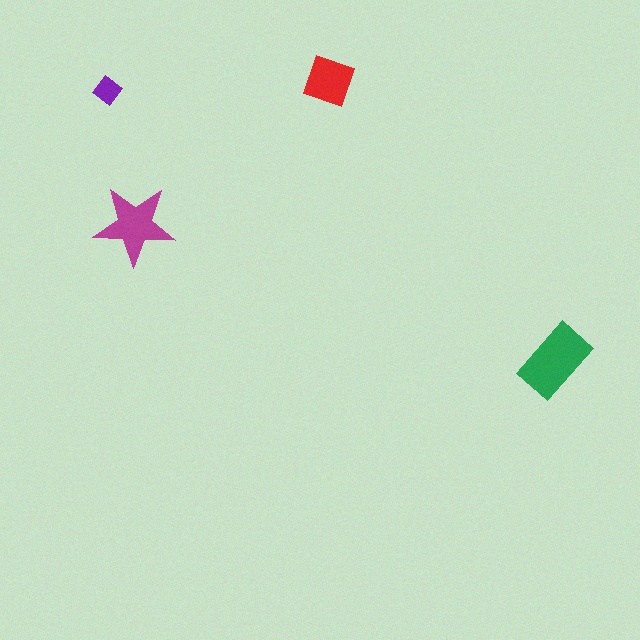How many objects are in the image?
There are 4 objects in the image.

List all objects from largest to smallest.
The green rectangle, the magenta star, the red square, the purple diamond.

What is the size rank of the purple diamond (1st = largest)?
4th.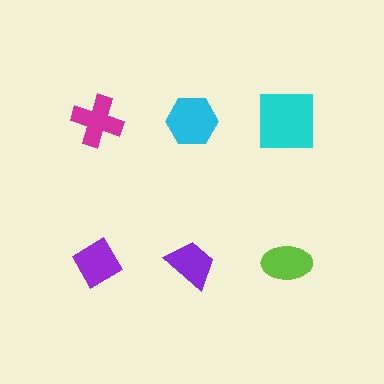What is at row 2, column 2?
A purple trapezoid.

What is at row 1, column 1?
A magenta cross.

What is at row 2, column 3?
A lime ellipse.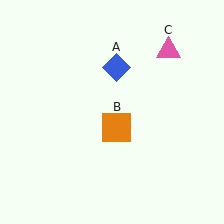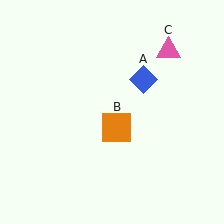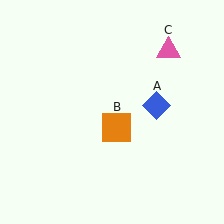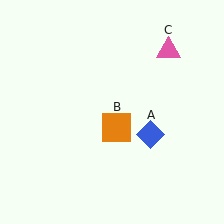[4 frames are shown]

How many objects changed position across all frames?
1 object changed position: blue diamond (object A).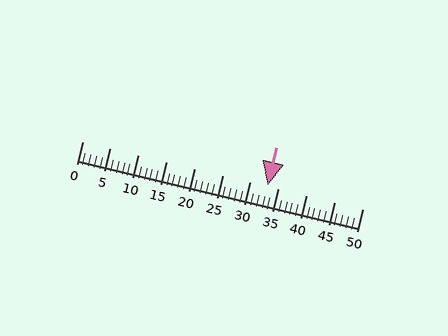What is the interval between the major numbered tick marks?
The major tick marks are spaced 5 units apart.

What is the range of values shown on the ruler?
The ruler shows values from 0 to 50.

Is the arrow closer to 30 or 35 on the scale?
The arrow is closer to 35.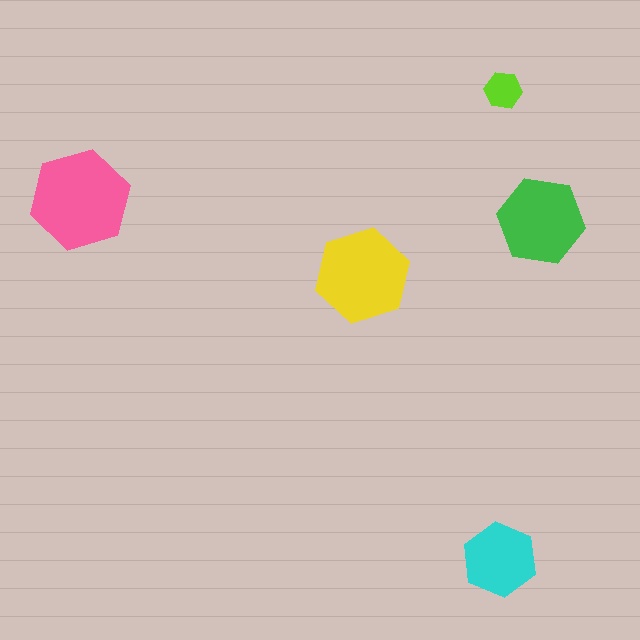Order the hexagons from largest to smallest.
the pink one, the yellow one, the green one, the cyan one, the lime one.